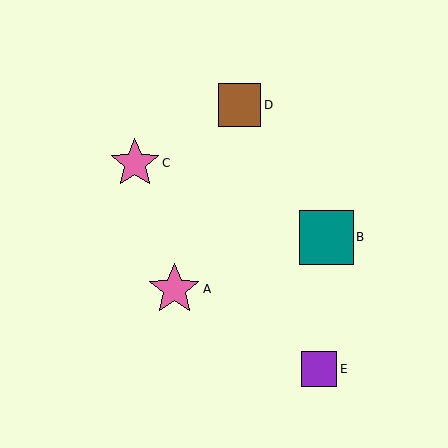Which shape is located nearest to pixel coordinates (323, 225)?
The teal square (labeled B) at (327, 237) is nearest to that location.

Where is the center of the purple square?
The center of the purple square is at (319, 369).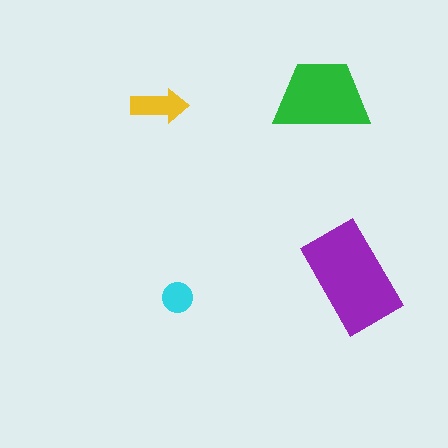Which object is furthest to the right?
The purple rectangle is rightmost.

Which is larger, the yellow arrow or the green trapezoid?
The green trapezoid.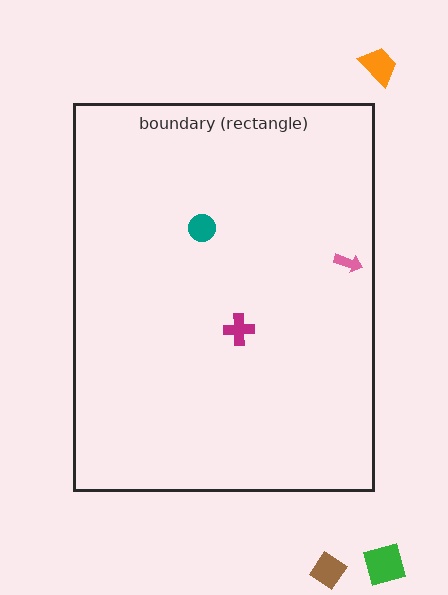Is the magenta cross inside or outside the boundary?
Inside.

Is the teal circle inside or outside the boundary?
Inside.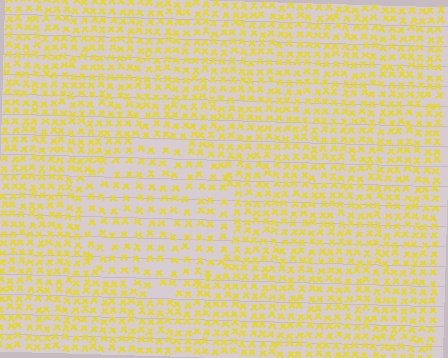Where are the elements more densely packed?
The elements are more densely packed outside the circle boundary.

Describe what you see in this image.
The image contains small yellow elements arranged at two different densities. A circle-shaped region is visible where the elements are less densely packed than the surrounding area.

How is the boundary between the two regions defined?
The boundary is defined by a change in element density (approximately 1.7x ratio). All elements are the same color, size, and shape.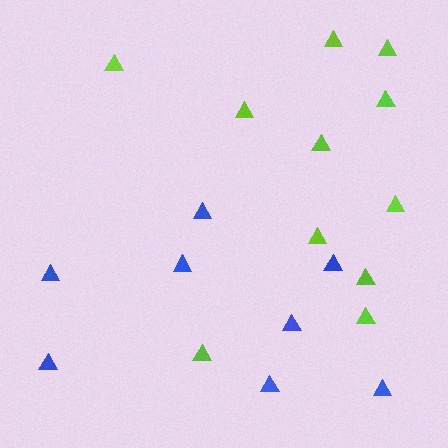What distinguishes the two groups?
There are 2 groups: one group of lime triangles (11) and one group of blue triangles (8).